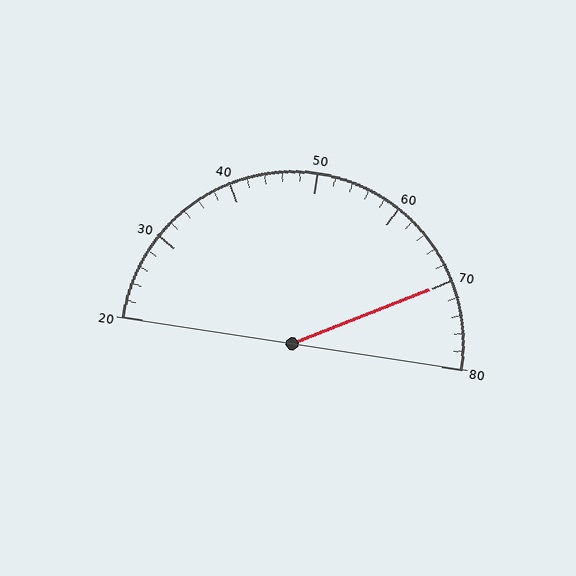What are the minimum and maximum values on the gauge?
The gauge ranges from 20 to 80.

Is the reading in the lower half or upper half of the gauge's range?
The reading is in the upper half of the range (20 to 80).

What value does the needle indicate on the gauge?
The needle indicates approximately 70.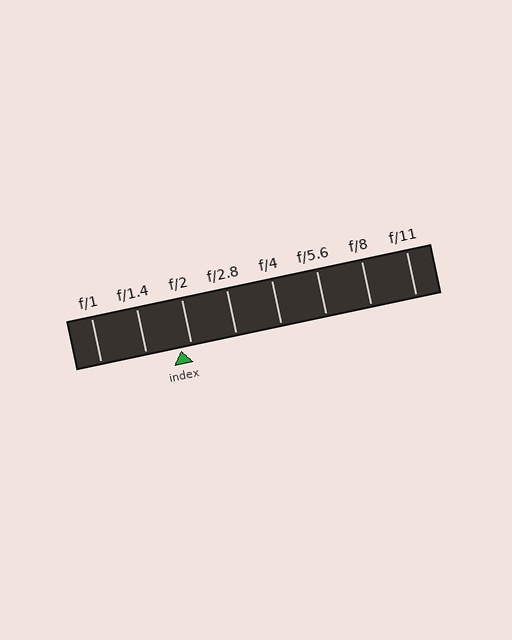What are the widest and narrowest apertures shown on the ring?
The widest aperture shown is f/1 and the narrowest is f/11.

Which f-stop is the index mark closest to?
The index mark is closest to f/2.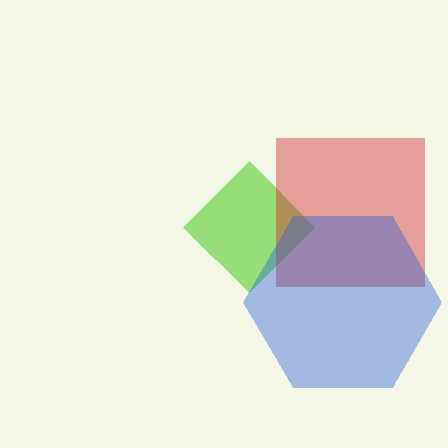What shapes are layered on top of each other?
The layered shapes are: a lime diamond, a red square, a blue hexagon.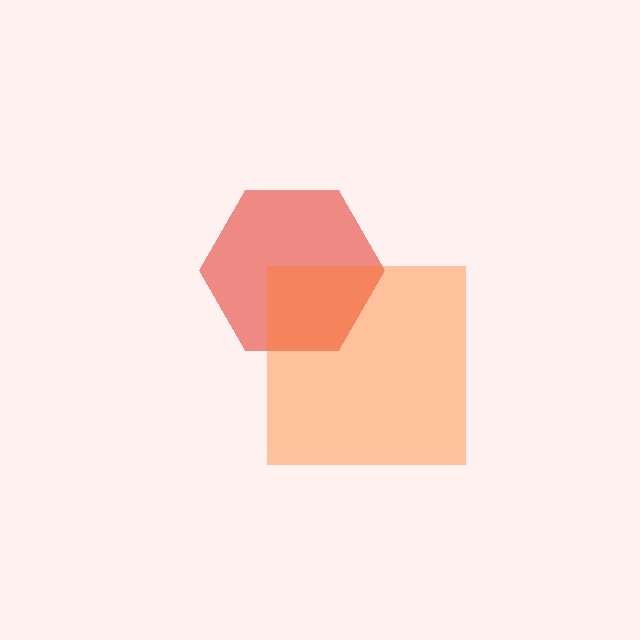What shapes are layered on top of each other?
The layered shapes are: a red hexagon, an orange square.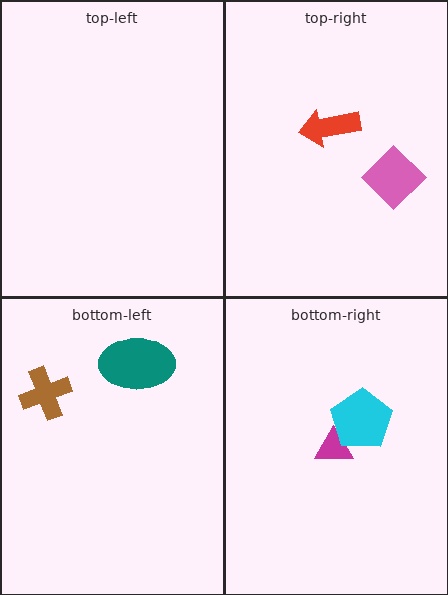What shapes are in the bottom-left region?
The brown cross, the teal ellipse.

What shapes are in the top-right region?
The red arrow, the pink diamond.